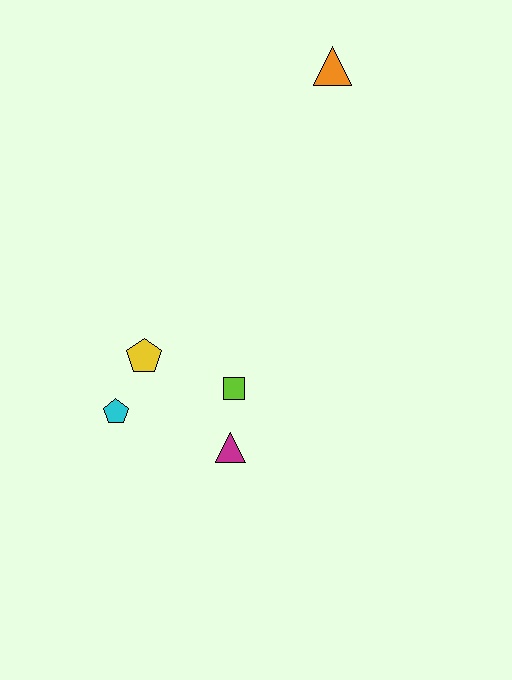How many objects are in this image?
There are 5 objects.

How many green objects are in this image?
There are no green objects.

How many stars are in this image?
There are no stars.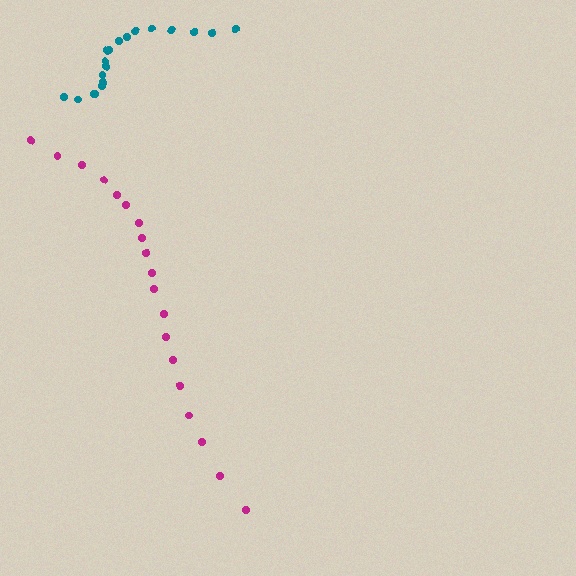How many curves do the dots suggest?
There are 2 distinct paths.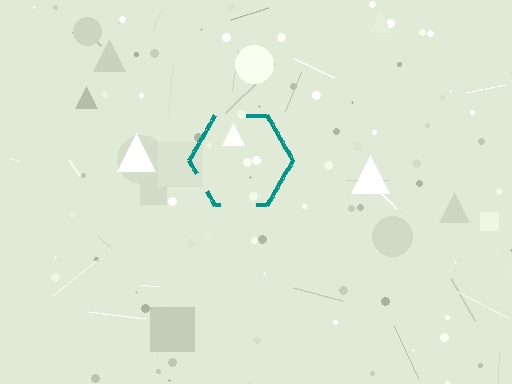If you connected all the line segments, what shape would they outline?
They would outline a hexagon.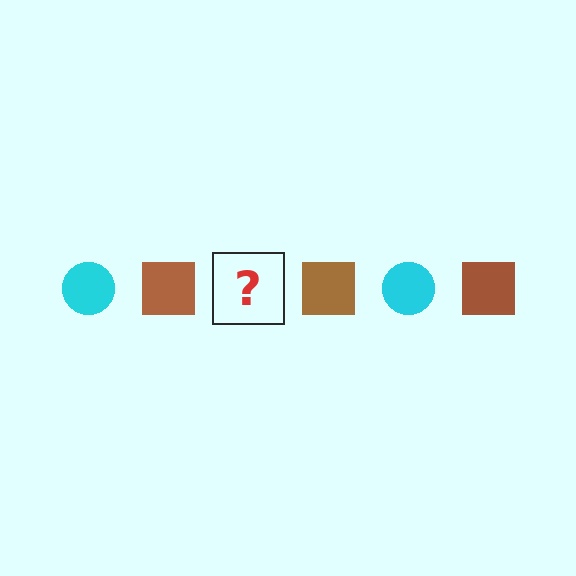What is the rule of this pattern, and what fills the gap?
The rule is that the pattern alternates between cyan circle and brown square. The gap should be filled with a cyan circle.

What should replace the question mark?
The question mark should be replaced with a cyan circle.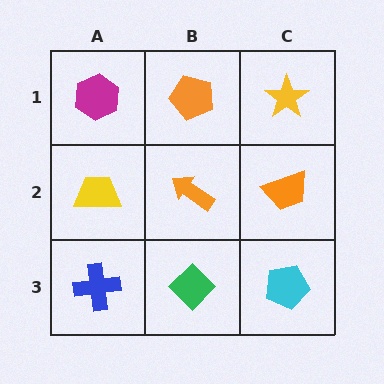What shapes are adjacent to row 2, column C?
A yellow star (row 1, column C), a cyan pentagon (row 3, column C), an orange arrow (row 2, column B).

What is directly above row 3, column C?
An orange trapezoid.